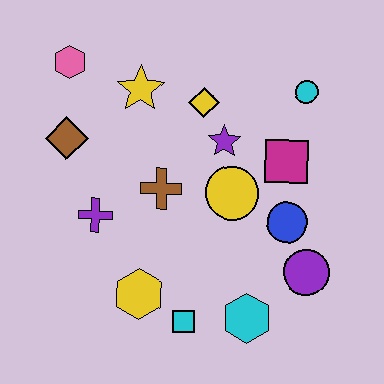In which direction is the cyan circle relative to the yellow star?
The cyan circle is to the right of the yellow star.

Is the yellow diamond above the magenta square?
Yes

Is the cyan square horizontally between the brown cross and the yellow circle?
Yes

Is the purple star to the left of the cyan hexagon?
Yes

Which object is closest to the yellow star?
The yellow diamond is closest to the yellow star.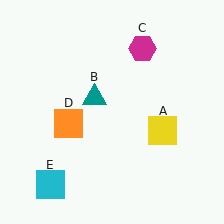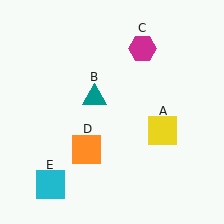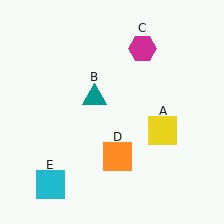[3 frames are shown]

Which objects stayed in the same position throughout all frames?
Yellow square (object A) and teal triangle (object B) and magenta hexagon (object C) and cyan square (object E) remained stationary.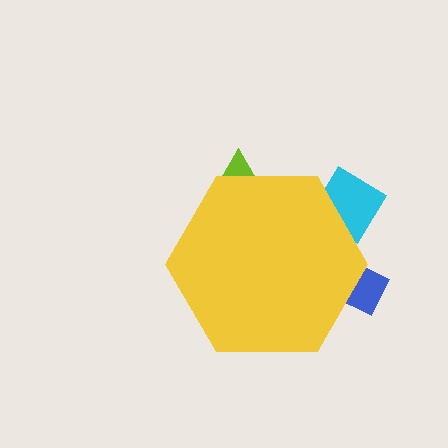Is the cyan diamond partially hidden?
Yes, the cyan diamond is partially hidden behind the yellow hexagon.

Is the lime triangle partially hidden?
Yes, the lime triangle is partially hidden behind the yellow hexagon.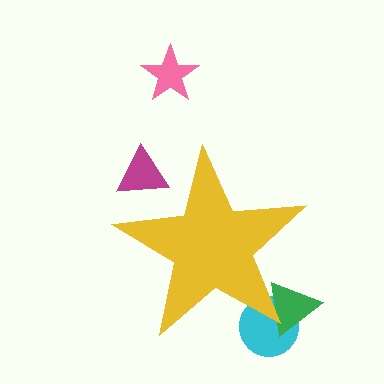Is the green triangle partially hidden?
Yes, the green triangle is partially hidden behind the yellow star.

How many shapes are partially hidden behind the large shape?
3 shapes are partially hidden.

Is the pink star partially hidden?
No, the pink star is fully visible.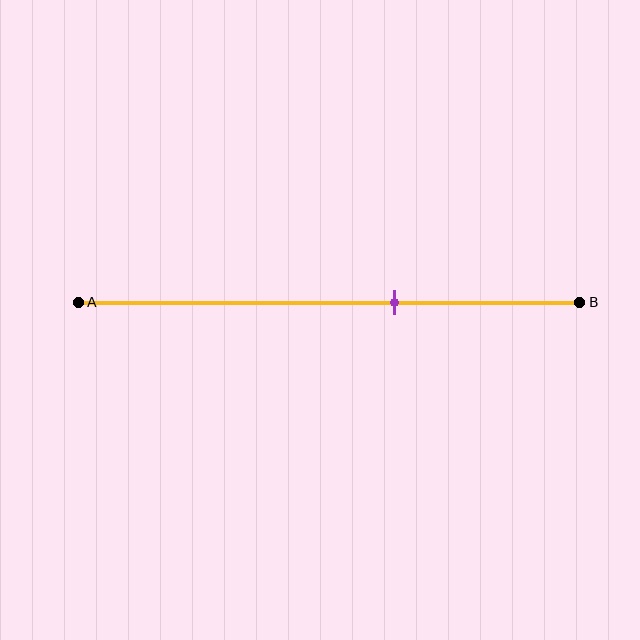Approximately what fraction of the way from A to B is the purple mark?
The purple mark is approximately 65% of the way from A to B.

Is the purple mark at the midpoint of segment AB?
No, the mark is at about 65% from A, not at the 50% midpoint.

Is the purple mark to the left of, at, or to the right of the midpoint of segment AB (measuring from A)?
The purple mark is to the right of the midpoint of segment AB.